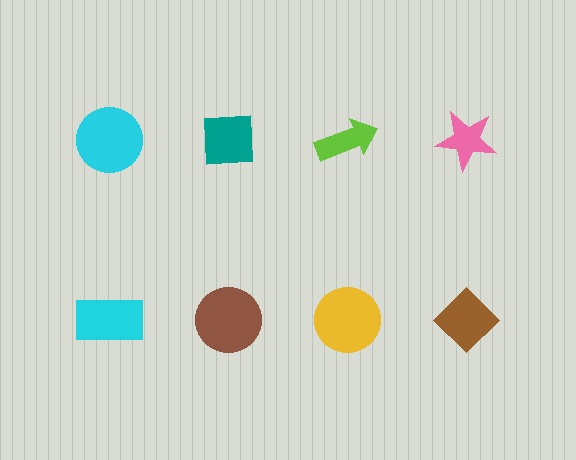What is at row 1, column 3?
A lime arrow.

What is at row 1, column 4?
A pink star.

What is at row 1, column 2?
A teal square.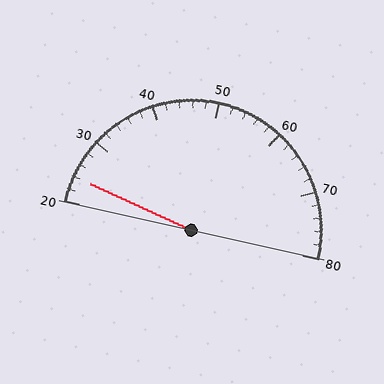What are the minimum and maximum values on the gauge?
The gauge ranges from 20 to 80.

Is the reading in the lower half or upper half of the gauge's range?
The reading is in the lower half of the range (20 to 80).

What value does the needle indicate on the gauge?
The needle indicates approximately 24.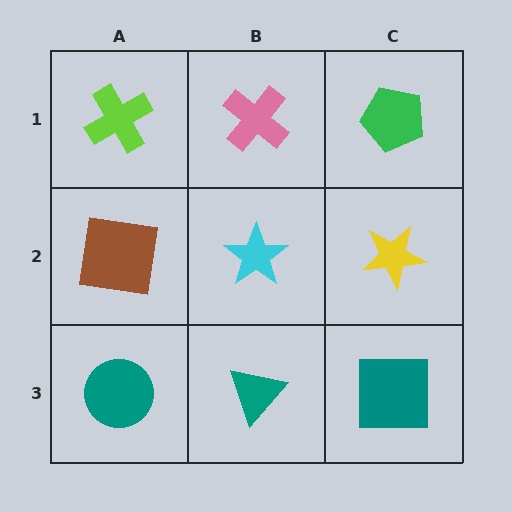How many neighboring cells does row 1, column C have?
2.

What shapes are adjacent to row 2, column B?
A pink cross (row 1, column B), a teal triangle (row 3, column B), a brown square (row 2, column A), a yellow star (row 2, column C).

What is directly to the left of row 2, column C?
A cyan star.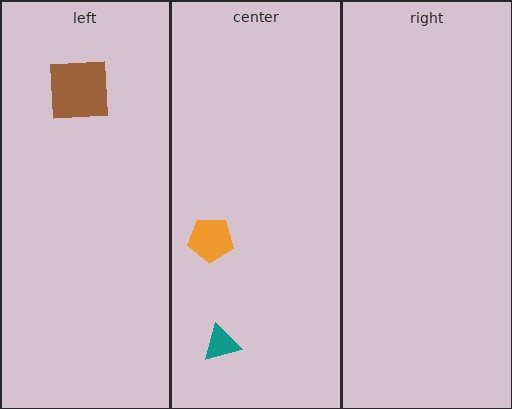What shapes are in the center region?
The teal triangle, the orange pentagon.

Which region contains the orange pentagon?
The center region.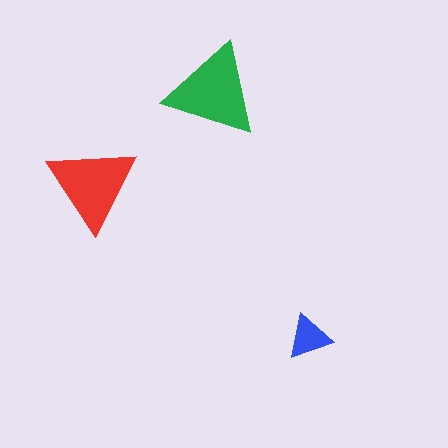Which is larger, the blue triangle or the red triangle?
The red one.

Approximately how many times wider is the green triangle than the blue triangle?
About 2 times wider.